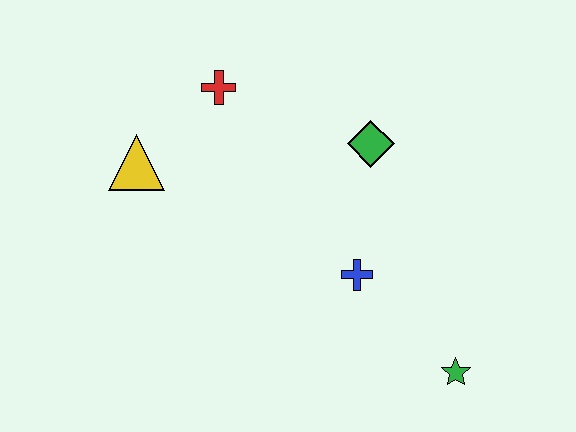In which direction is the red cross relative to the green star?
The red cross is above the green star.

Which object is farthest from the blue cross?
The yellow triangle is farthest from the blue cross.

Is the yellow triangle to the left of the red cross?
Yes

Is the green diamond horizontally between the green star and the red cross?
Yes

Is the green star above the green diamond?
No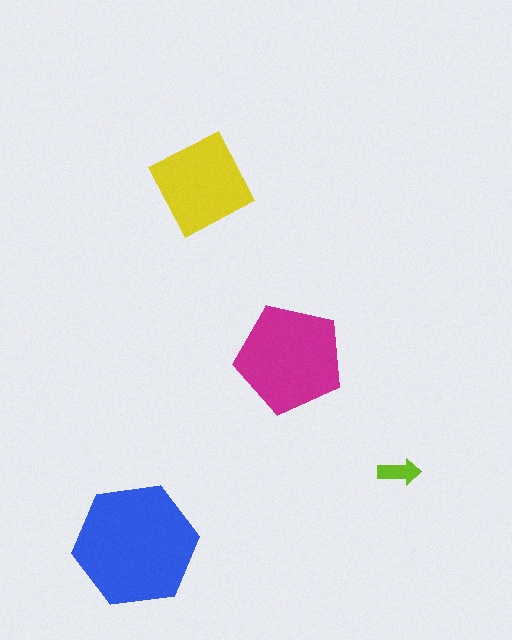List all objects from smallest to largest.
The lime arrow, the yellow diamond, the magenta pentagon, the blue hexagon.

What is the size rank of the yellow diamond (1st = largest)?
3rd.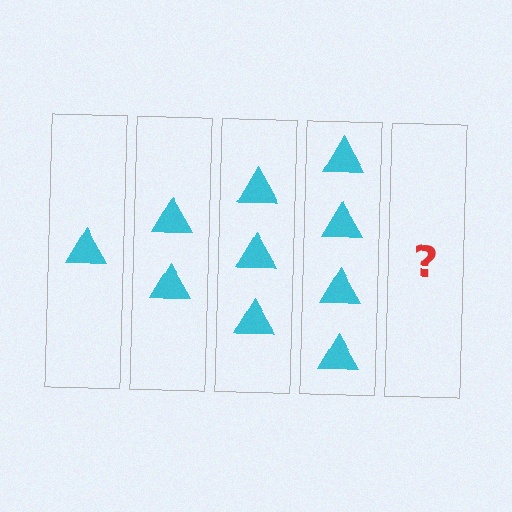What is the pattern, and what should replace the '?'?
The pattern is that each step adds one more triangle. The '?' should be 5 triangles.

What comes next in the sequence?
The next element should be 5 triangles.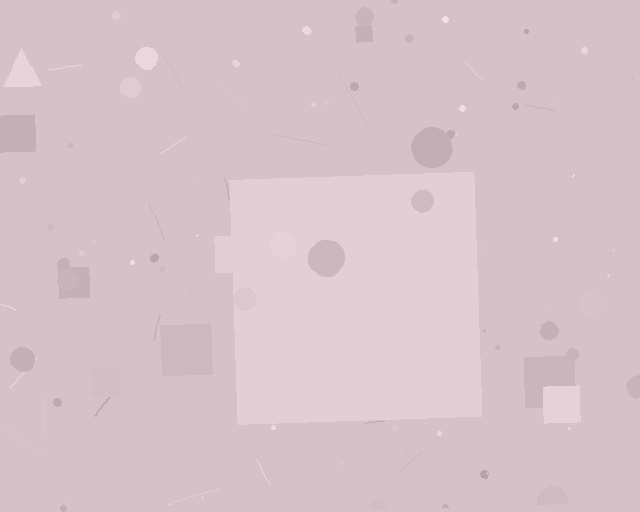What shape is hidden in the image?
A square is hidden in the image.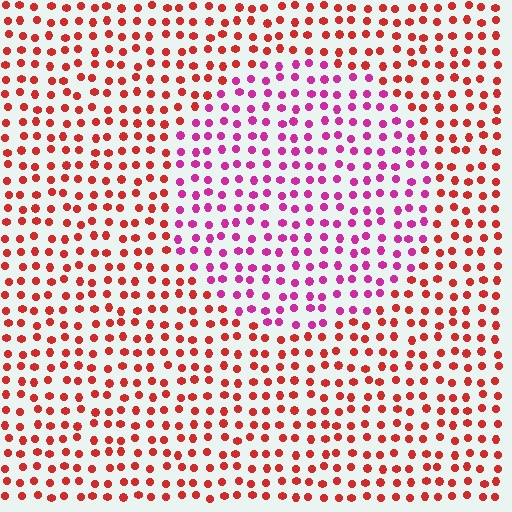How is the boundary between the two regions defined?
The boundary is defined purely by a slight shift in hue (about 44 degrees). Spacing, size, and orientation are identical on both sides.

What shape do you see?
I see a circle.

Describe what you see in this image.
The image is filled with small red elements in a uniform arrangement. A circle-shaped region is visible where the elements are tinted to a slightly different hue, forming a subtle color boundary.